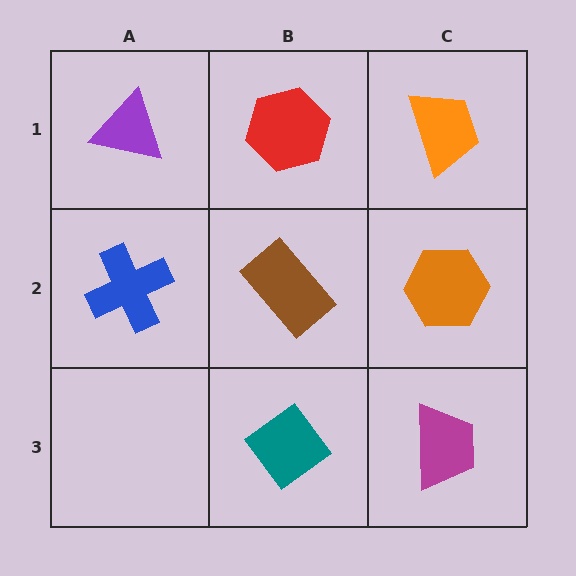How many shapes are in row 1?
3 shapes.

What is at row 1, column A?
A purple triangle.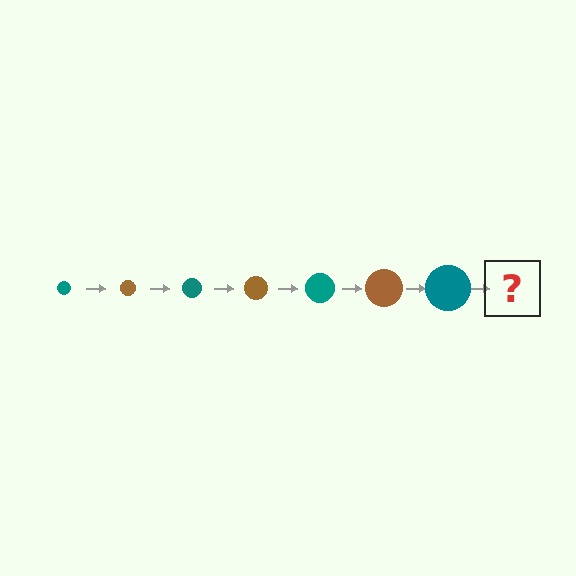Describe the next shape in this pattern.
It should be a brown circle, larger than the previous one.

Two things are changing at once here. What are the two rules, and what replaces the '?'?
The two rules are that the circle grows larger each step and the color cycles through teal and brown. The '?' should be a brown circle, larger than the previous one.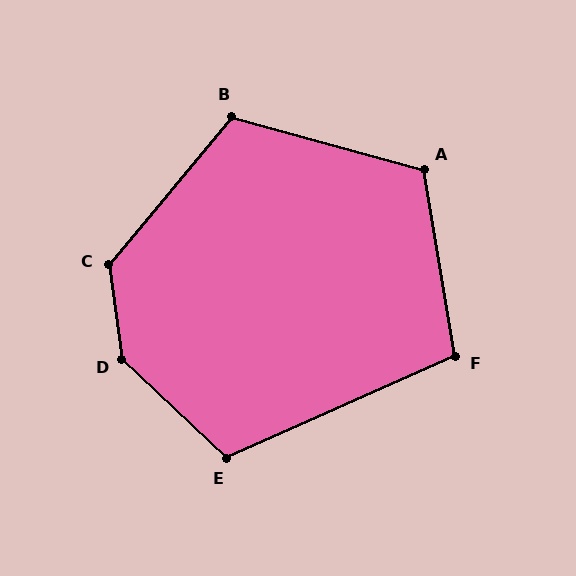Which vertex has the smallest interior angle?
F, at approximately 105 degrees.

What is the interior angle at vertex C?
Approximately 132 degrees (obtuse).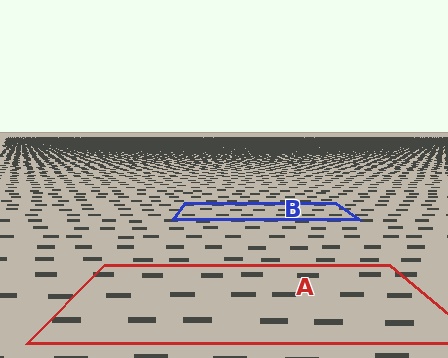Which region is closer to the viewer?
Region A is closer. The texture elements there are larger and more spread out.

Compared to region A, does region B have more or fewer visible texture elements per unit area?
Region B has more texture elements per unit area — they are packed more densely because it is farther away.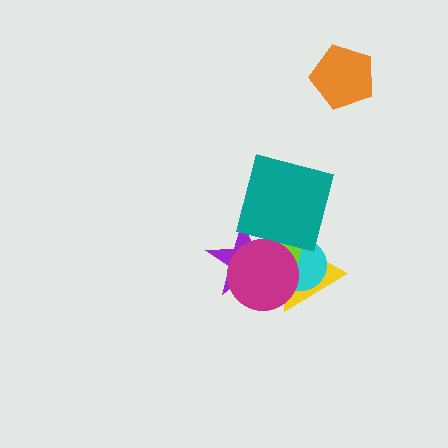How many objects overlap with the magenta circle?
4 objects overlap with the magenta circle.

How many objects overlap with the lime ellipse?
5 objects overlap with the lime ellipse.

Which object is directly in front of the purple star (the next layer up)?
The cyan circle is directly in front of the purple star.